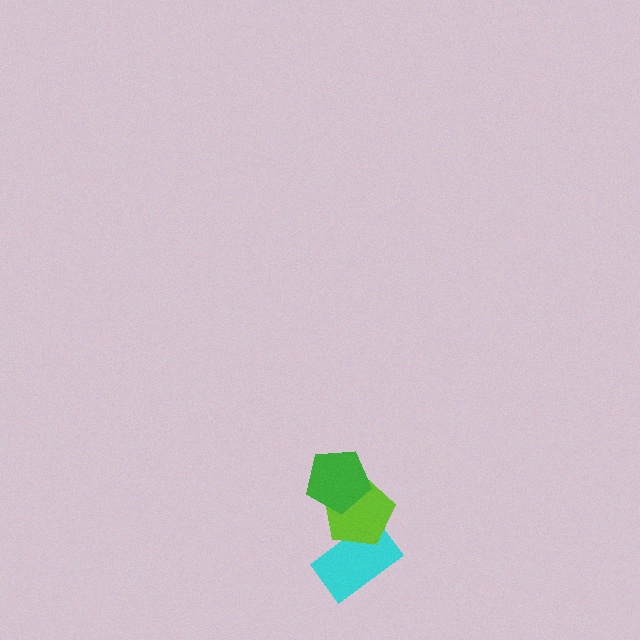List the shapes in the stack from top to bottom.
From top to bottom: the green pentagon, the lime pentagon, the cyan rectangle.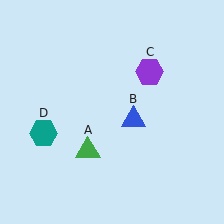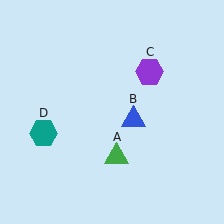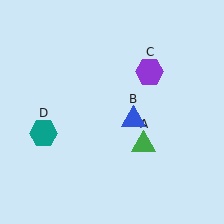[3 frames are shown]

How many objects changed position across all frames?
1 object changed position: green triangle (object A).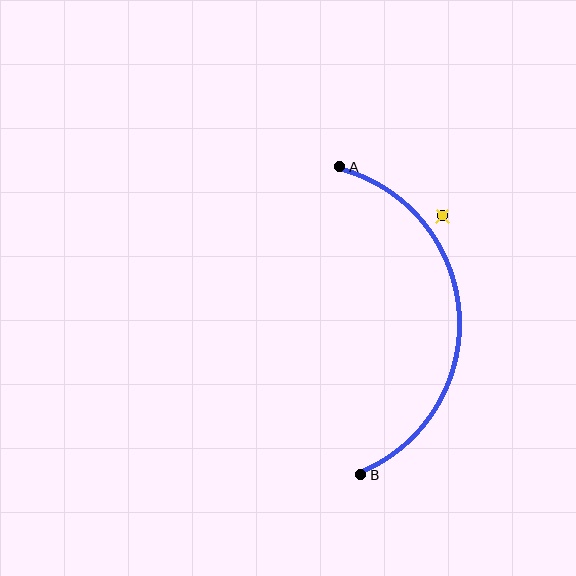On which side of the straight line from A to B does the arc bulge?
The arc bulges to the right of the straight line connecting A and B.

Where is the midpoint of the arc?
The arc midpoint is the point on the curve farthest from the straight line joining A and B. It sits to the right of that line.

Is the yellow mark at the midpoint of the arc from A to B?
No — the yellow mark does not lie on the arc at all. It sits slightly outside the curve.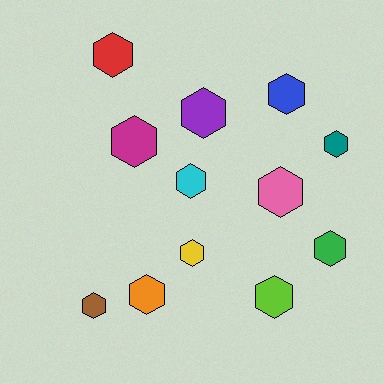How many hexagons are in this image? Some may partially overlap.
There are 12 hexagons.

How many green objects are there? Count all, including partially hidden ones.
There is 1 green object.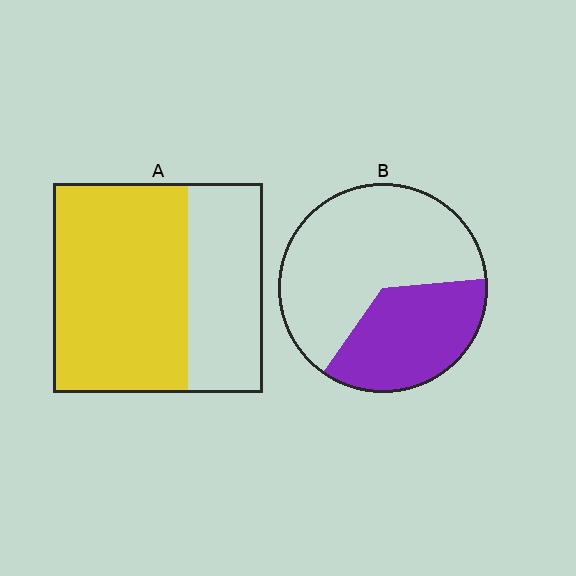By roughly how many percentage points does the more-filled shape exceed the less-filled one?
By roughly 30 percentage points (A over B).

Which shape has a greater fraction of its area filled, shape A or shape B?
Shape A.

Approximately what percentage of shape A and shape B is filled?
A is approximately 65% and B is approximately 35%.